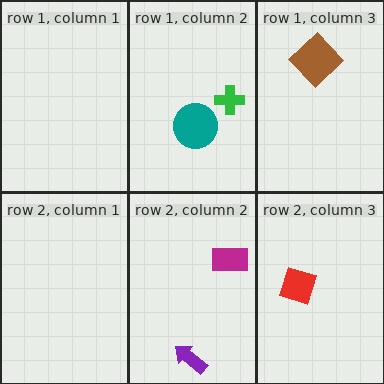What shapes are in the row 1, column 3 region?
The brown diamond.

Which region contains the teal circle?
The row 1, column 2 region.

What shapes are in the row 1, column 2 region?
The green cross, the teal circle.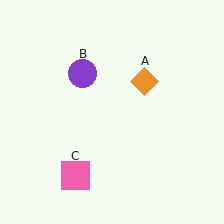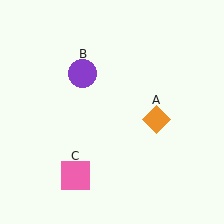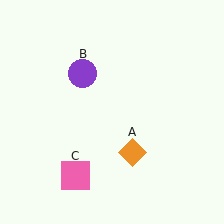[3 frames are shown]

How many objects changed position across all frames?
1 object changed position: orange diamond (object A).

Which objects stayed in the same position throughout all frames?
Purple circle (object B) and pink square (object C) remained stationary.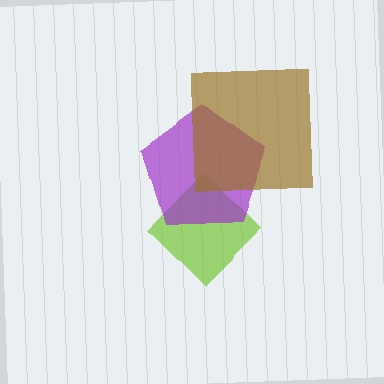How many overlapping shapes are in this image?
There are 3 overlapping shapes in the image.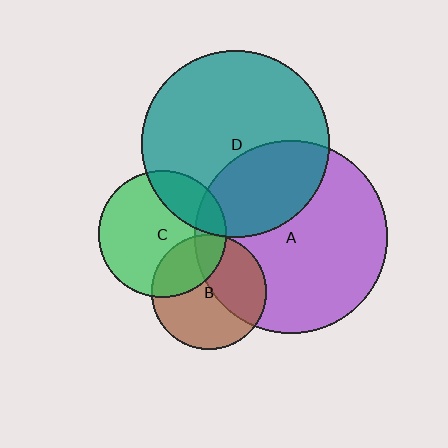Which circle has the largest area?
Circle A (purple).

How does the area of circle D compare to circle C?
Approximately 2.2 times.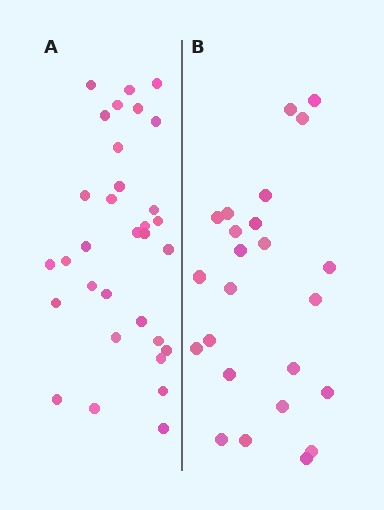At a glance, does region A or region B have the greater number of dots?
Region A (the left region) has more dots.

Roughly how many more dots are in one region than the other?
Region A has roughly 8 or so more dots than region B.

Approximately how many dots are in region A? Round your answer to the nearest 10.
About 30 dots. (The exact count is 32, which rounds to 30.)